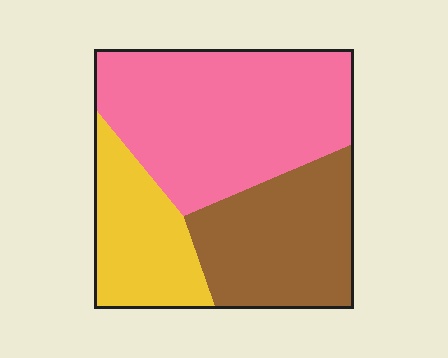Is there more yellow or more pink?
Pink.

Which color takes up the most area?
Pink, at roughly 50%.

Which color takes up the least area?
Yellow, at roughly 20%.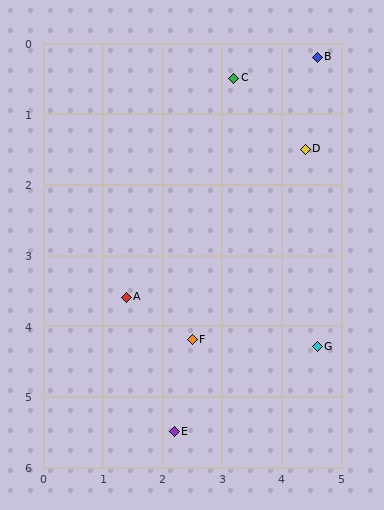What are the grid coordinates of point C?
Point C is at approximately (3.2, 0.5).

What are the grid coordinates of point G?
Point G is at approximately (4.6, 4.3).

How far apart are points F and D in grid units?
Points F and D are about 3.3 grid units apart.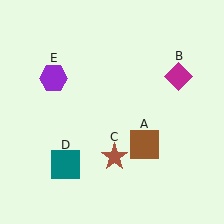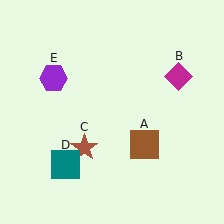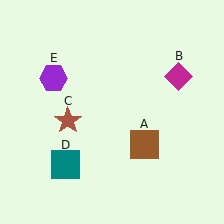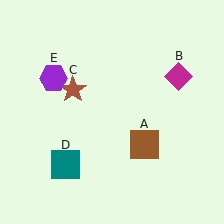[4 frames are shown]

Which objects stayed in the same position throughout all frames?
Brown square (object A) and magenta diamond (object B) and teal square (object D) and purple hexagon (object E) remained stationary.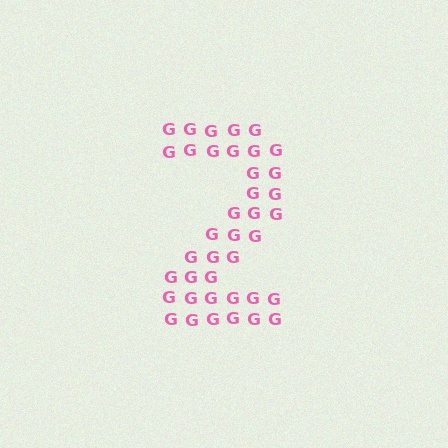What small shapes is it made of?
It is made of small letter G's.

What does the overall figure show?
The overall figure shows the digit 2.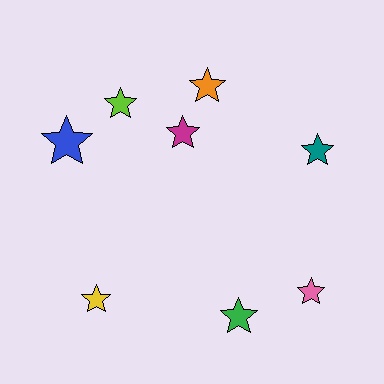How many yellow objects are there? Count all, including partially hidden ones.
There is 1 yellow object.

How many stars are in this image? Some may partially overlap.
There are 8 stars.